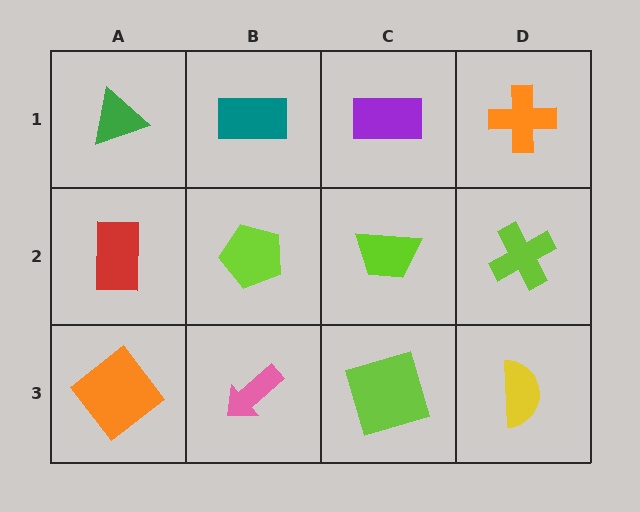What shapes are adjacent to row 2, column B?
A teal rectangle (row 1, column B), a pink arrow (row 3, column B), a red rectangle (row 2, column A), a lime trapezoid (row 2, column C).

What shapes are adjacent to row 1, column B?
A lime pentagon (row 2, column B), a green triangle (row 1, column A), a purple rectangle (row 1, column C).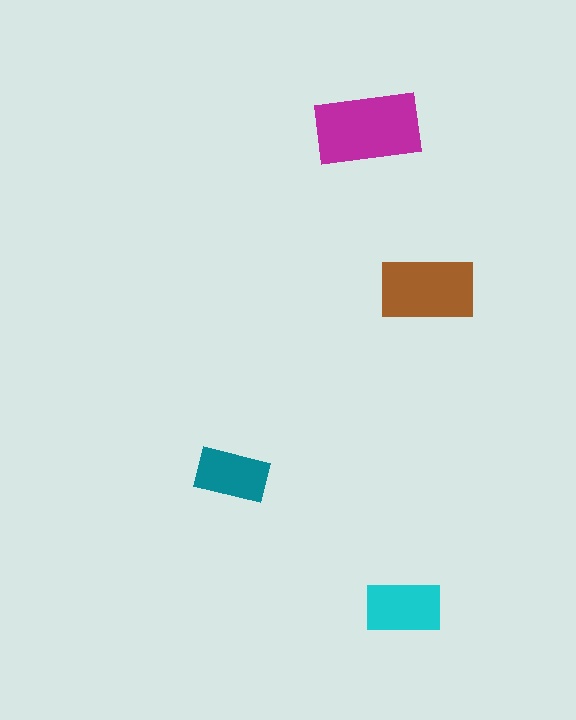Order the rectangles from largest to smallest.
the magenta one, the brown one, the cyan one, the teal one.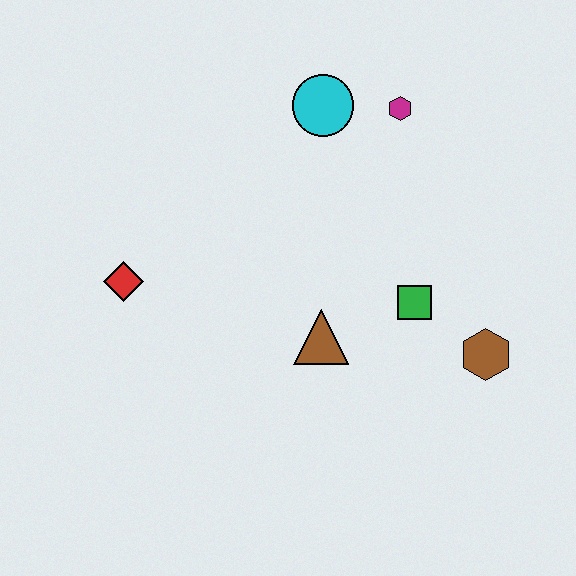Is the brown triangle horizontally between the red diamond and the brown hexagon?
Yes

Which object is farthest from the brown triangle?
The magenta hexagon is farthest from the brown triangle.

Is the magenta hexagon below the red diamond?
No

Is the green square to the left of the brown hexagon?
Yes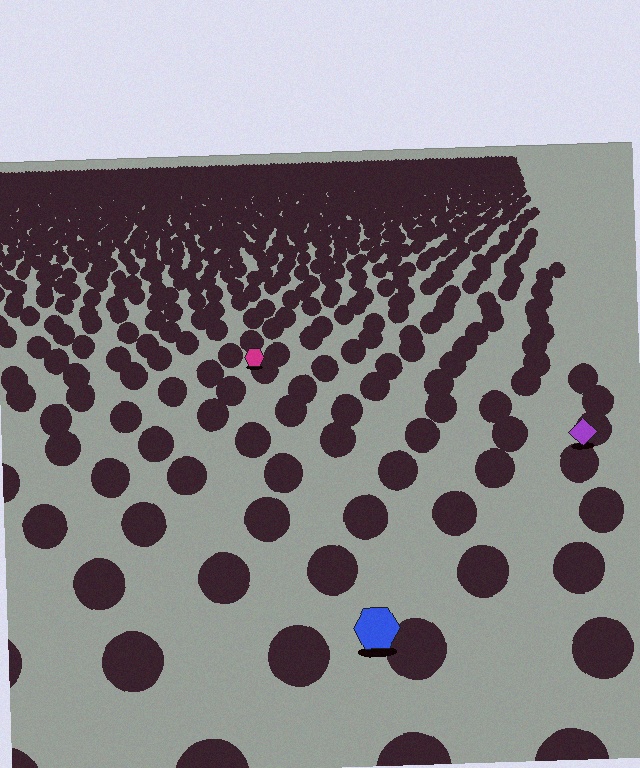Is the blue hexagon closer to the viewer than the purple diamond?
Yes. The blue hexagon is closer — you can tell from the texture gradient: the ground texture is coarser near it.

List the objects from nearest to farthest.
From nearest to farthest: the blue hexagon, the purple diamond, the magenta hexagon.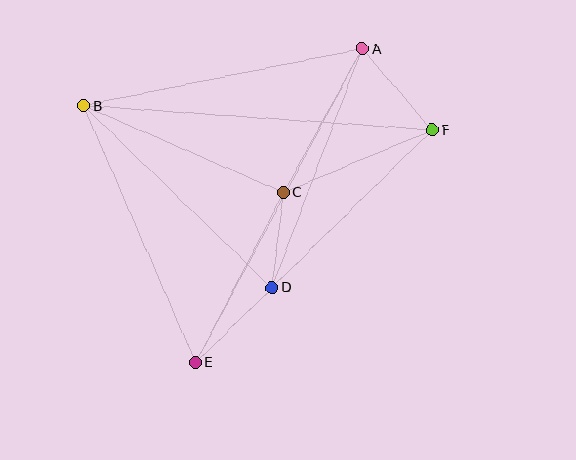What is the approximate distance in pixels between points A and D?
The distance between A and D is approximately 255 pixels.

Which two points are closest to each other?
Points C and D are closest to each other.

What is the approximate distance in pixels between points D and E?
The distance between D and E is approximately 107 pixels.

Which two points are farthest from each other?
Points A and E are farthest from each other.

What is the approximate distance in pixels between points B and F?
The distance between B and F is approximately 350 pixels.